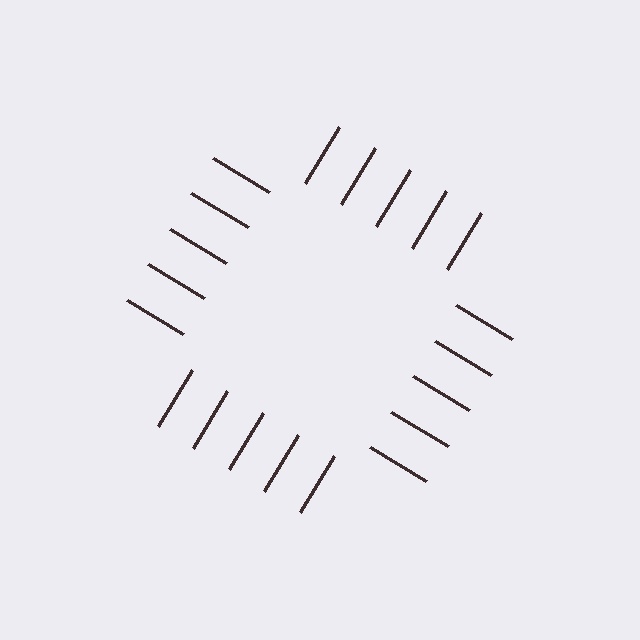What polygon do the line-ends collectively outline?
An illusory square — the line segments terminate on its edges but no continuous stroke is drawn.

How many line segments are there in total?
20 — 5 along each of the 4 edges.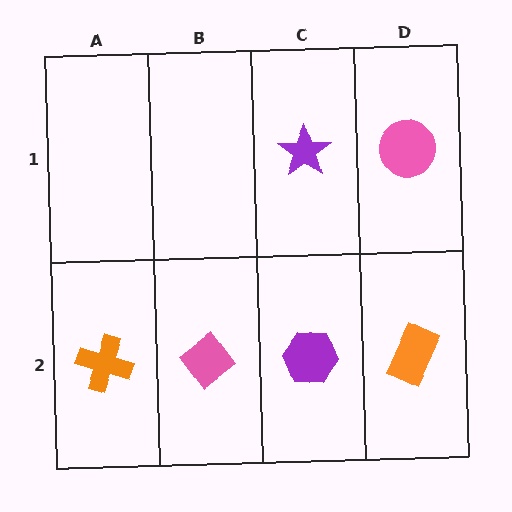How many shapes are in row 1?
2 shapes.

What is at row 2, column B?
A pink diamond.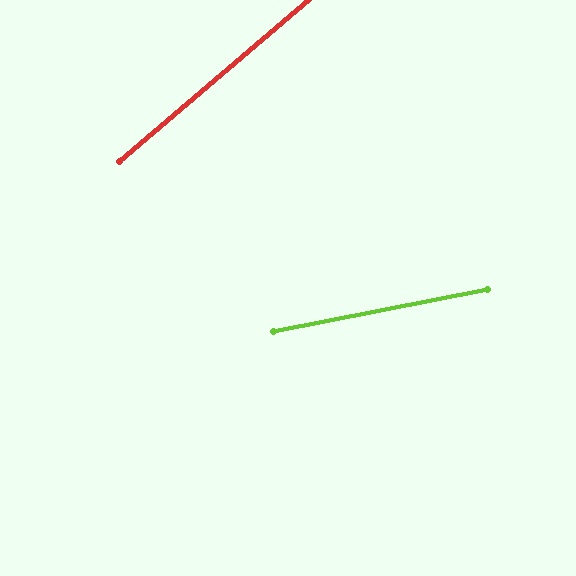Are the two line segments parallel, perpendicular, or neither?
Neither parallel nor perpendicular — they differ by about 29°.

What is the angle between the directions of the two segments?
Approximately 29 degrees.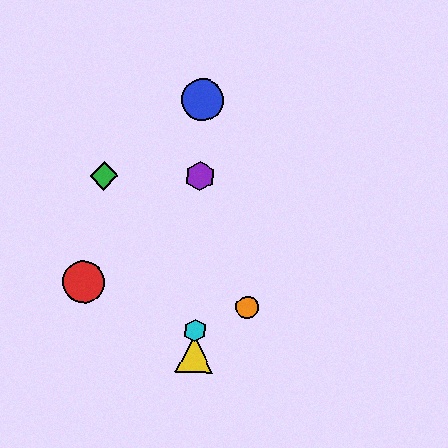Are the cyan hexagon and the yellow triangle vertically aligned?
Yes, both are at x≈195.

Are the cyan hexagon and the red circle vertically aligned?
No, the cyan hexagon is at x≈195 and the red circle is at x≈84.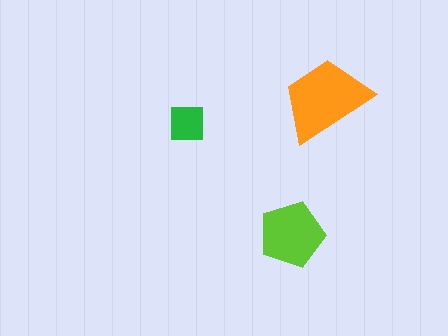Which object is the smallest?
The green square.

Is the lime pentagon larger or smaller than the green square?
Larger.